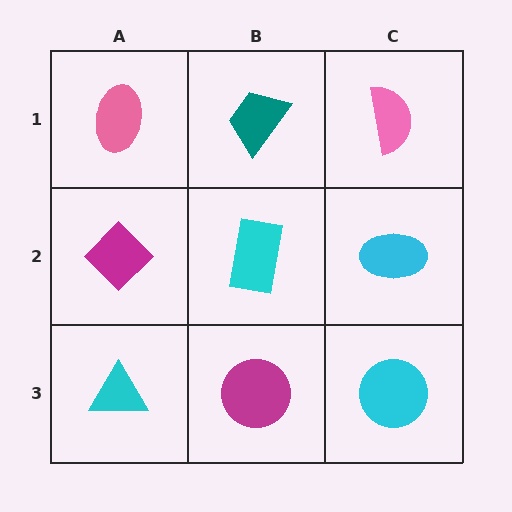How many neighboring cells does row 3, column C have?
2.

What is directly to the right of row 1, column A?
A teal trapezoid.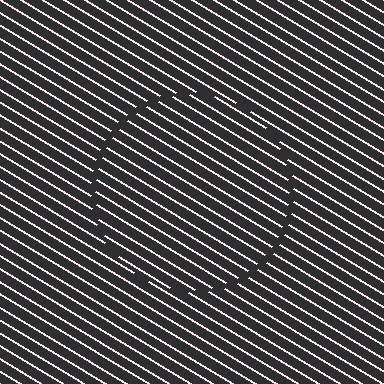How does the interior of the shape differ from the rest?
The interior of the shape contains the same grating, shifted by half a period — the contour is defined by the phase discontinuity where line-ends from the inner and outer gratings abut.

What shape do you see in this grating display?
An illusory circle. The interior of the shape contains the same grating, shifted by half a period — the contour is defined by the phase discontinuity where line-ends from the inner and outer gratings abut.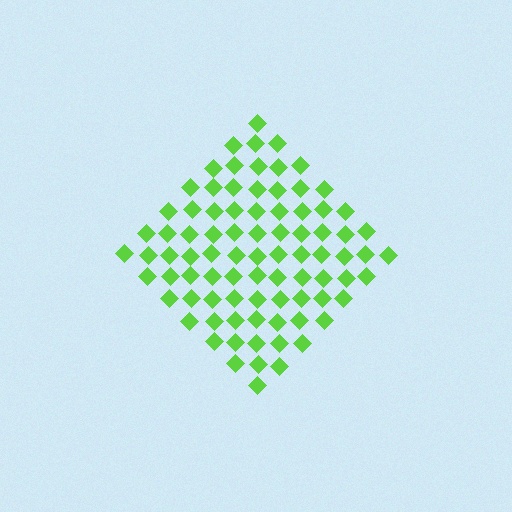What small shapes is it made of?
It is made of small diamonds.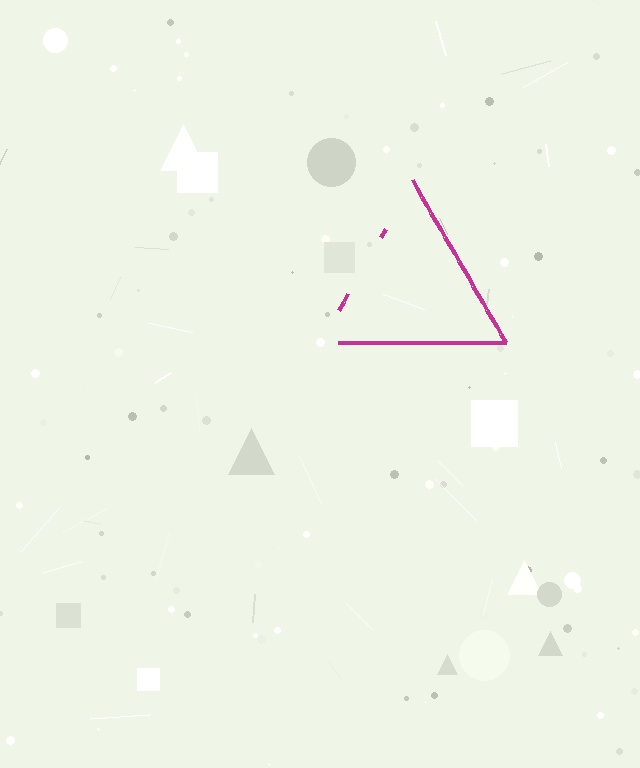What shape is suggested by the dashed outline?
The dashed outline suggests a triangle.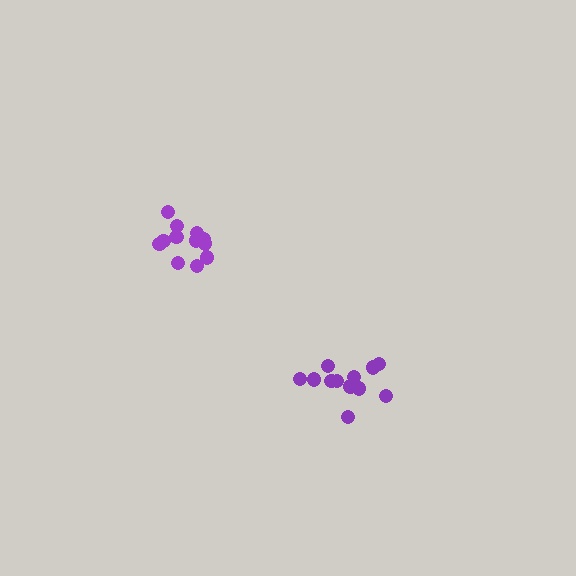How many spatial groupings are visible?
There are 2 spatial groupings.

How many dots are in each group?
Group 1: 13 dots, Group 2: 12 dots (25 total).